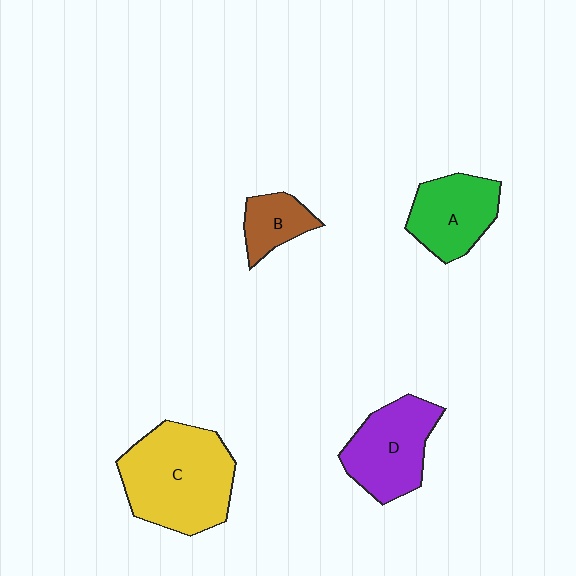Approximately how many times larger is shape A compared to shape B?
Approximately 1.7 times.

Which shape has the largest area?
Shape C (yellow).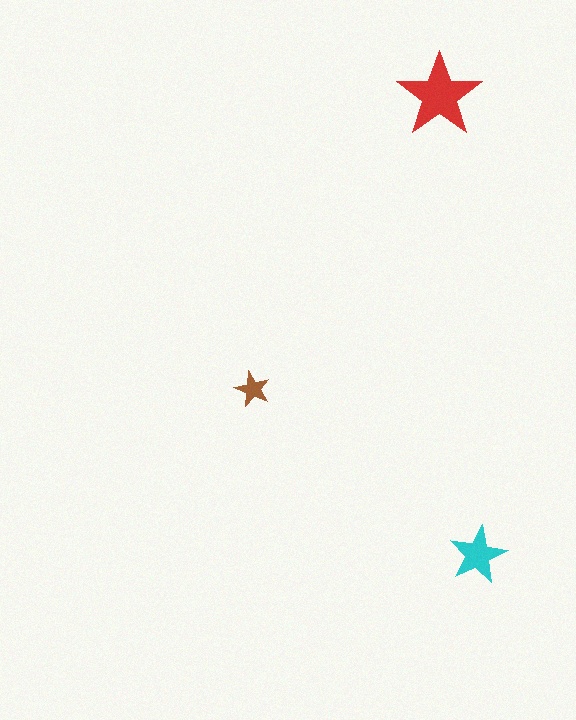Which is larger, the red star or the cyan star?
The red one.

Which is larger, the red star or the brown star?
The red one.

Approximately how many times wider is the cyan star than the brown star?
About 1.5 times wider.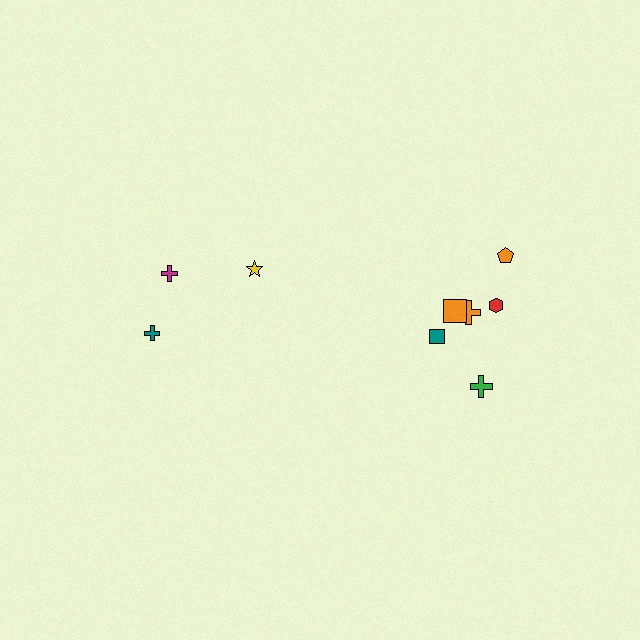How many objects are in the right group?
There are 6 objects.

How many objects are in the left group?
There are 3 objects.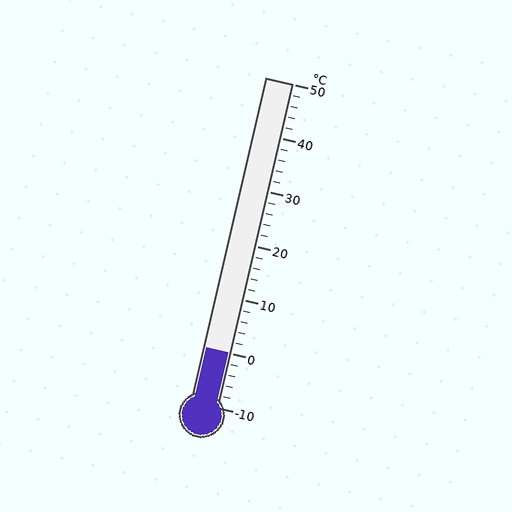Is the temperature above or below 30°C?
The temperature is below 30°C.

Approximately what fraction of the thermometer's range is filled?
The thermometer is filled to approximately 15% of its range.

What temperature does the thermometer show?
The thermometer shows approximately 0°C.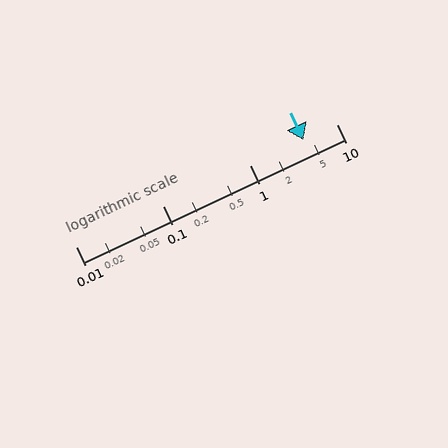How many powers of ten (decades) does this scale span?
The scale spans 3 decades, from 0.01 to 10.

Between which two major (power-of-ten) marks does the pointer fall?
The pointer is between 1 and 10.